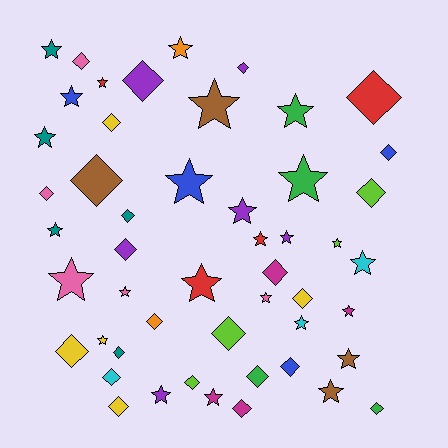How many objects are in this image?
There are 50 objects.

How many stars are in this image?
There are 26 stars.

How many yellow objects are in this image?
There are 5 yellow objects.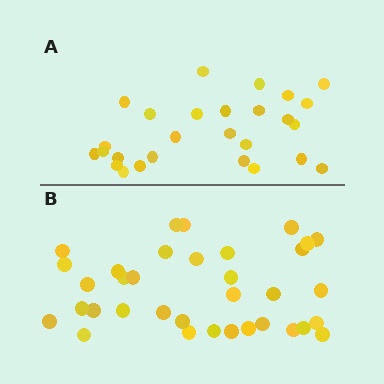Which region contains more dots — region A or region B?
Region B (the bottom region) has more dots.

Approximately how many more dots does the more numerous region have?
Region B has roughly 8 or so more dots than region A.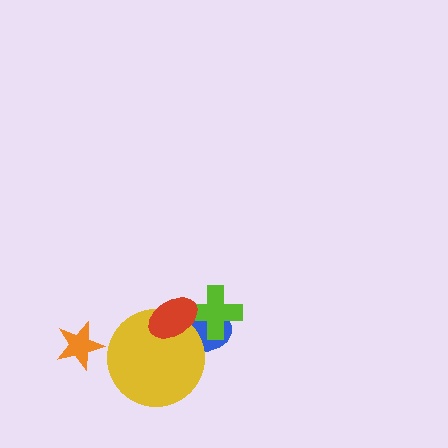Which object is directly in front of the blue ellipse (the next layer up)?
The lime cross is directly in front of the blue ellipse.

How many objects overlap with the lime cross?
2 objects overlap with the lime cross.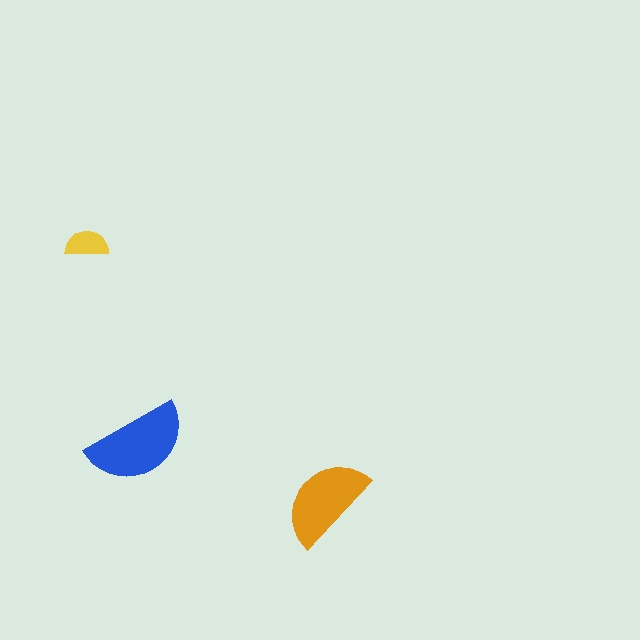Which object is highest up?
The yellow semicircle is topmost.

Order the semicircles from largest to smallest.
the blue one, the orange one, the yellow one.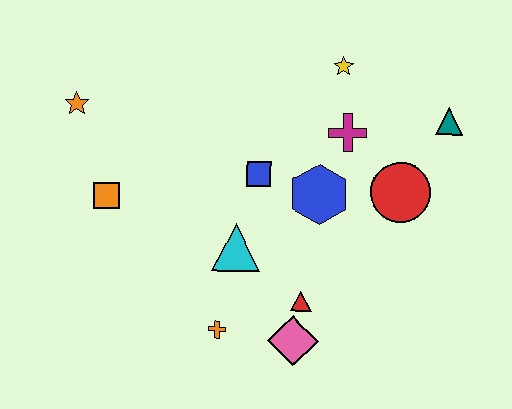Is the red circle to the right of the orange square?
Yes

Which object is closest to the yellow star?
The magenta cross is closest to the yellow star.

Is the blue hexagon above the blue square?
No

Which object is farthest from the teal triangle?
The orange star is farthest from the teal triangle.